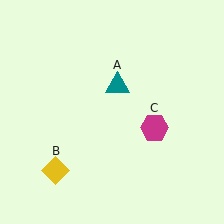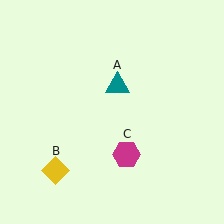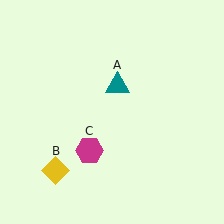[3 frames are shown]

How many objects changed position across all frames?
1 object changed position: magenta hexagon (object C).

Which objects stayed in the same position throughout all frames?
Teal triangle (object A) and yellow diamond (object B) remained stationary.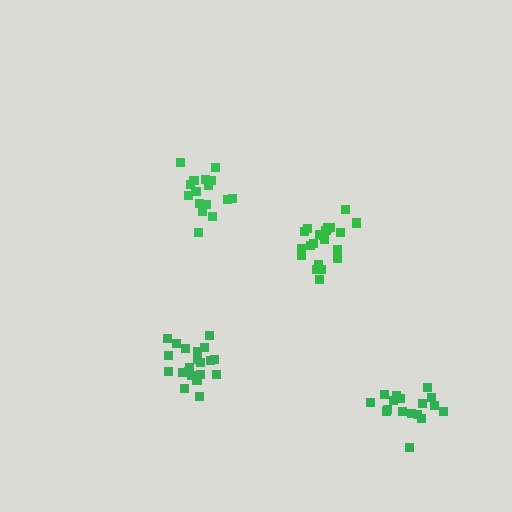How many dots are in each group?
Group 1: 21 dots, Group 2: 16 dots, Group 3: 17 dots, Group 4: 21 dots (75 total).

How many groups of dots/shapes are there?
There are 4 groups.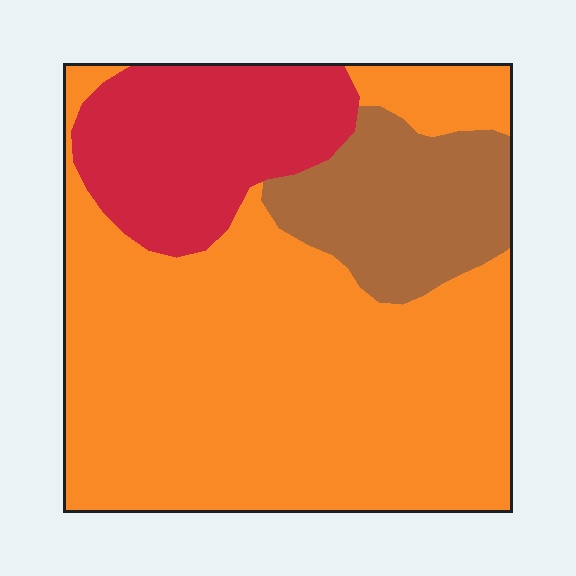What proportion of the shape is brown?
Brown covers roughly 15% of the shape.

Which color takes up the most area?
Orange, at roughly 65%.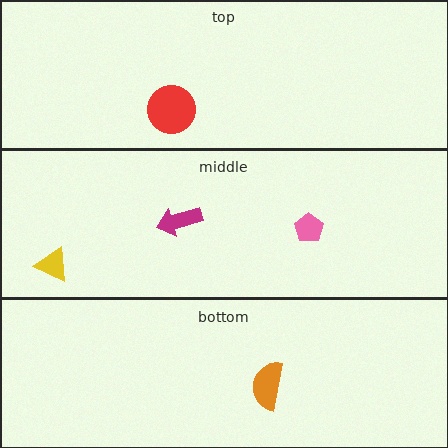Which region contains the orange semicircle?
The bottom region.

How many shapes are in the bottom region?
1.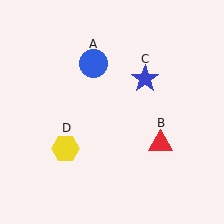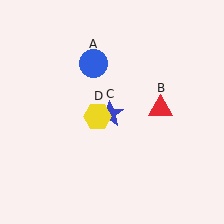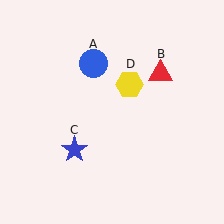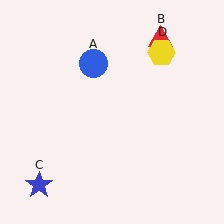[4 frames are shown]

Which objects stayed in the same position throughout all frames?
Blue circle (object A) remained stationary.